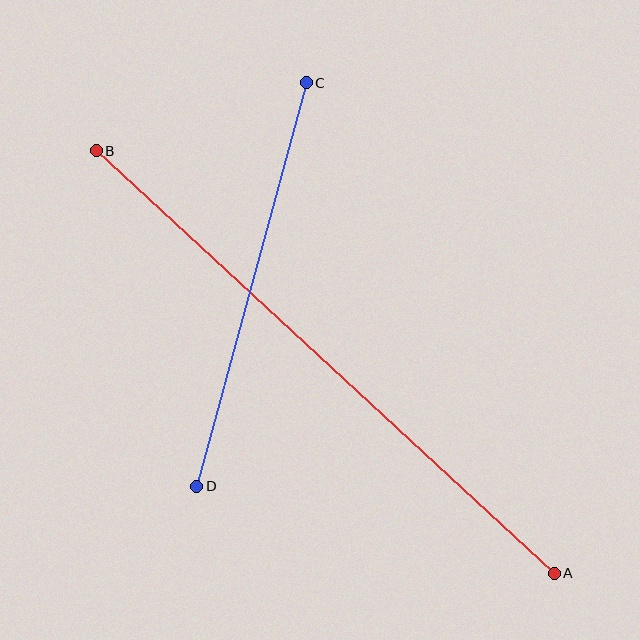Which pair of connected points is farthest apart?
Points A and B are farthest apart.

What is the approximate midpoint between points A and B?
The midpoint is at approximately (325, 362) pixels.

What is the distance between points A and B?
The distance is approximately 623 pixels.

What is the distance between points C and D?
The distance is approximately 418 pixels.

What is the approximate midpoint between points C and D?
The midpoint is at approximately (251, 285) pixels.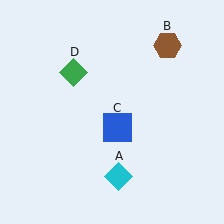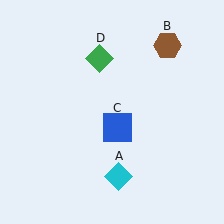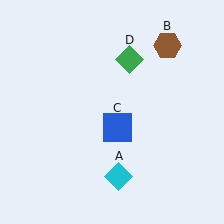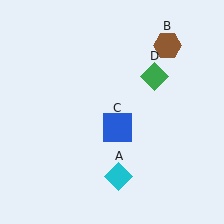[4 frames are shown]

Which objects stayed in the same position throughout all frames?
Cyan diamond (object A) and brown hexagon (object B) and blue square (object C) remained stationary.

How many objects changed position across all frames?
1 object changed position: green diamond (object D).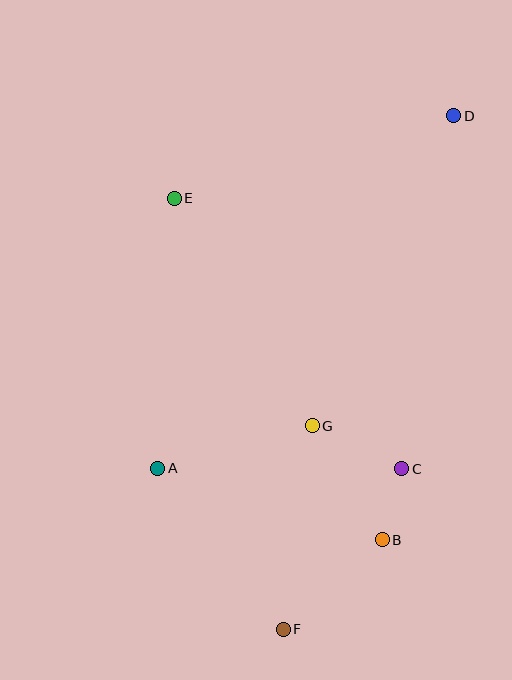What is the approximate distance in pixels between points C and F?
The distance between C and F is approximately 199 pixels.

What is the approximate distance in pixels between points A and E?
The distance between A and E is approximately 270 pixels.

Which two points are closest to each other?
Points B and C are closest to each other.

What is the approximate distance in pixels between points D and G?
The distance between D and G is approximately 341 pixels.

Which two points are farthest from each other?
Points D and F are farthest from each other.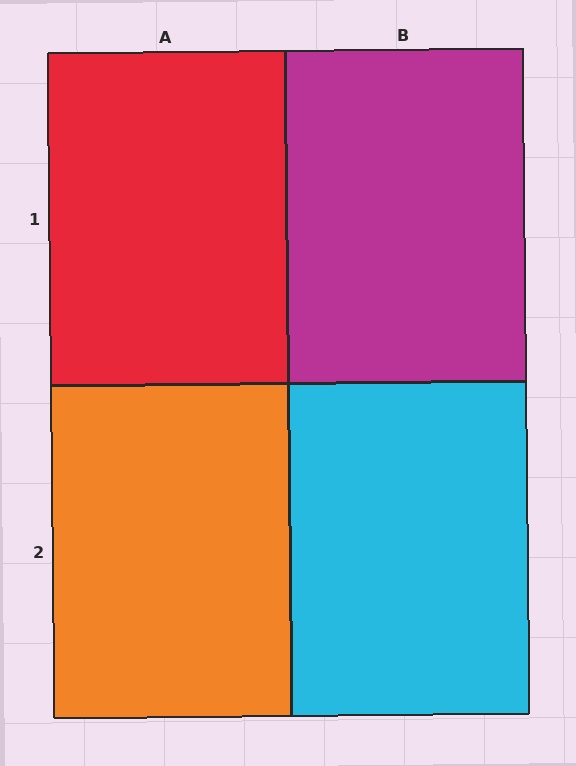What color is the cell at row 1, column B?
Magenta.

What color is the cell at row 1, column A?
Red.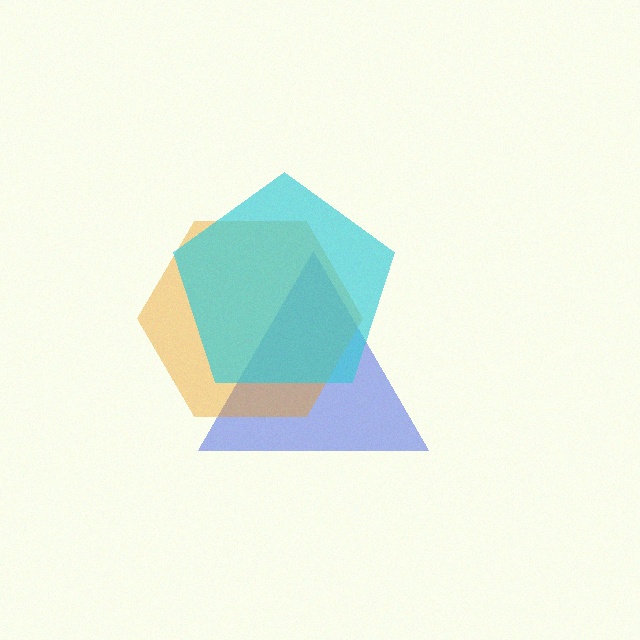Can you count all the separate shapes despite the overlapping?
Yes, there are 3 separate shapes.